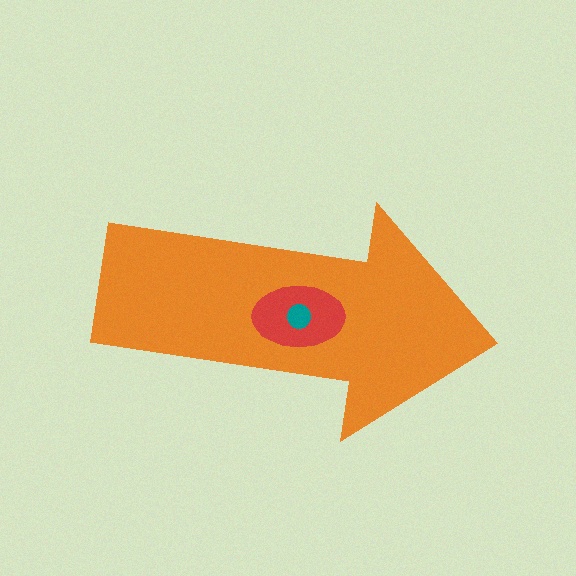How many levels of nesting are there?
3.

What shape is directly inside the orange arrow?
The red ellipse.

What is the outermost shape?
The orange arrow.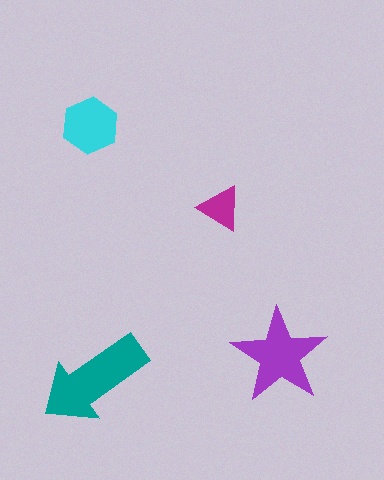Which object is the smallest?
The magenta triangle.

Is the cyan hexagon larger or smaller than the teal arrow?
Smaller.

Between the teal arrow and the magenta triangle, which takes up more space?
The teal arrow.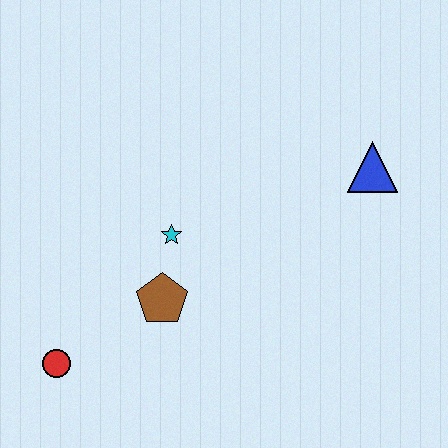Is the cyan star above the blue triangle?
No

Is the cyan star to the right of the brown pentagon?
Yes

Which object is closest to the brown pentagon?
The cyan star is closest to the brown pentagon.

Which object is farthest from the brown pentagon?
The blue triangle is farthest from the brown pentagon.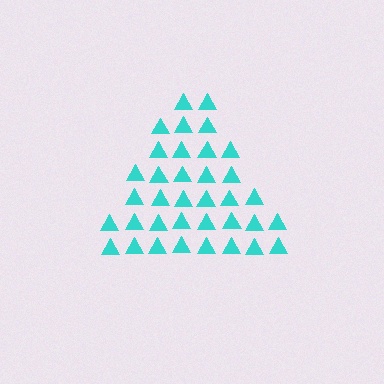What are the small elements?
The small elements are triangles.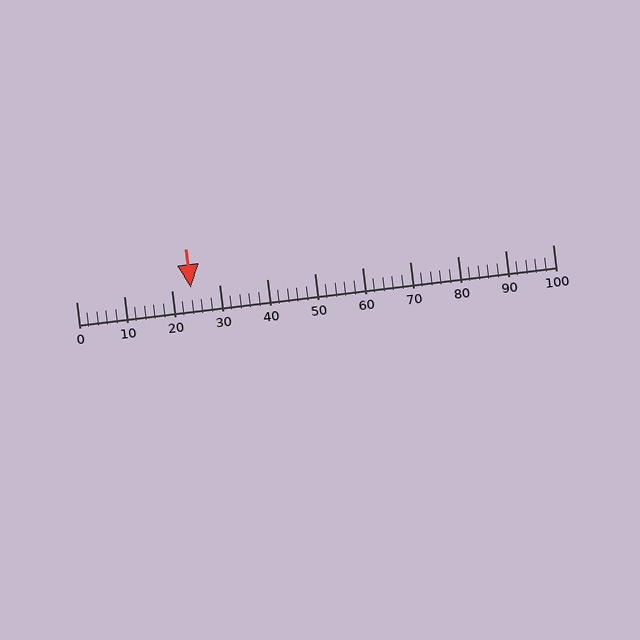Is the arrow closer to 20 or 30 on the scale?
The arrow is closer to 20.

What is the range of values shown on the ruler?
The ruler shows values from 0 to 100.